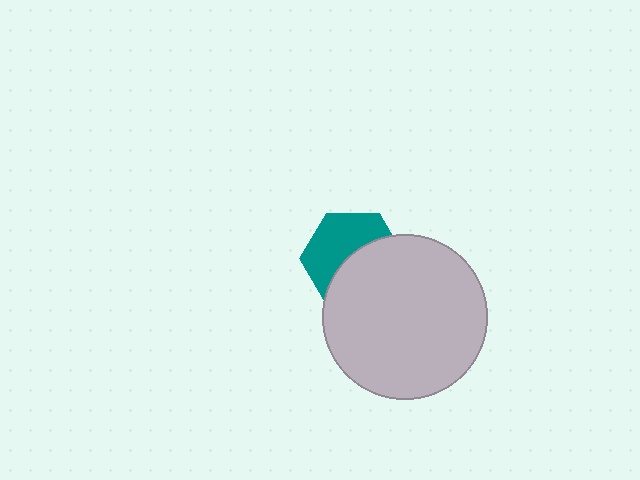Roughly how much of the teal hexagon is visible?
About half of it is visible (roughly 50%).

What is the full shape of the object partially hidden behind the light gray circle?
The partially hidden object is a teal hexagon.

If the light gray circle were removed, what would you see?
You would see the complete teal hexagon.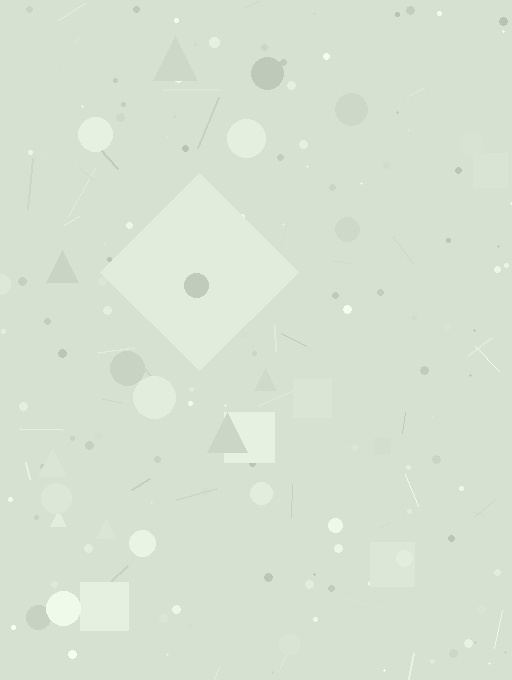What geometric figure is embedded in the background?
A diamond is embedded in the background.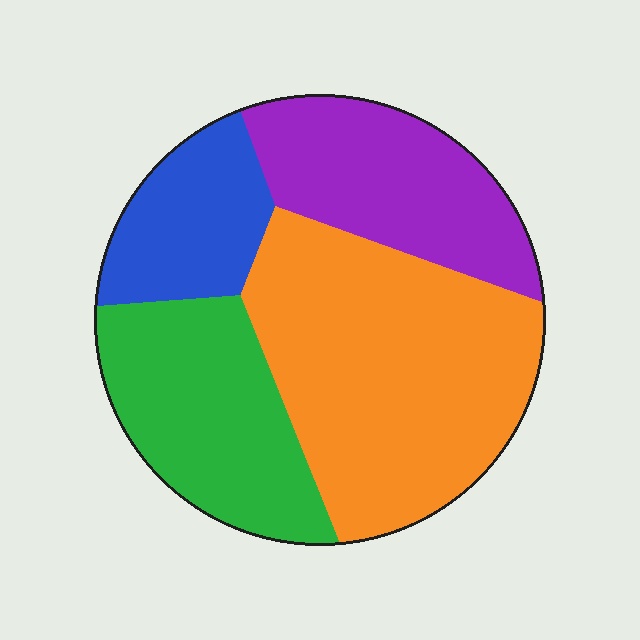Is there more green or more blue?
Green.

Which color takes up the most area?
Orange, at roughly 40%.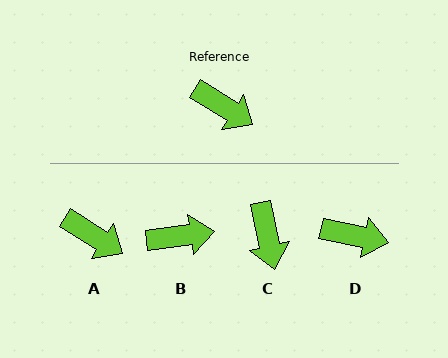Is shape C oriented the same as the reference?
No, it is off by about 45 degrees.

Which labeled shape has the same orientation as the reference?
A.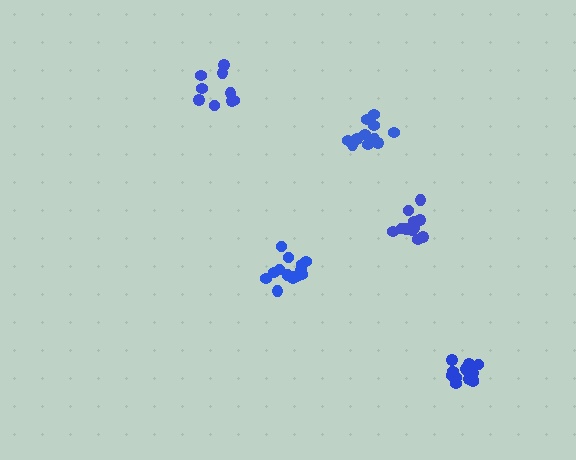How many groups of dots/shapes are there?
There are 5 groups.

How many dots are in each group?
Group 1: 11 dots, Group 2: 12 dots, Group 3: 15 dots, Group 4: 9 dots, Group 5: 13 dots (60 total).